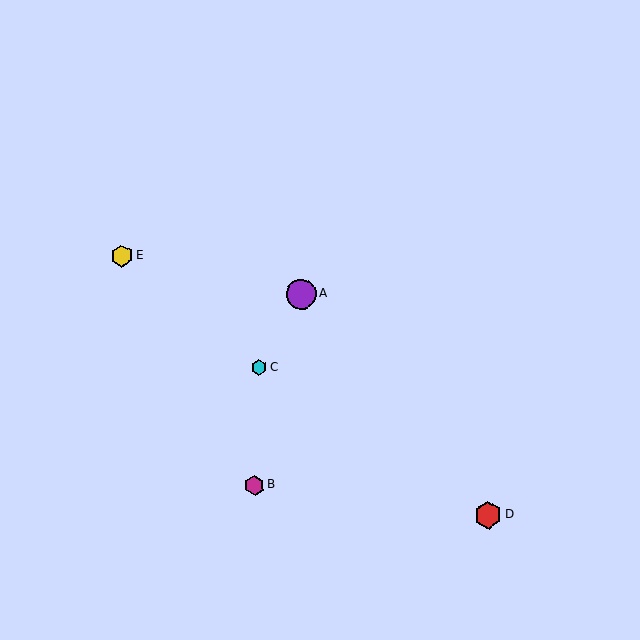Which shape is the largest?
The purple circle (labeled A) is the largest.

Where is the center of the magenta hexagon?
The center of the magenta hexagon is at (254, 485).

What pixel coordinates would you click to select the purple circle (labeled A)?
Click at (301, 294) to select the purple circle A.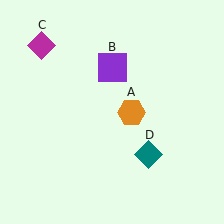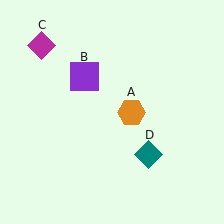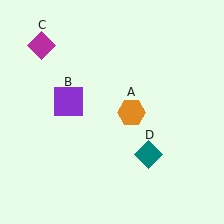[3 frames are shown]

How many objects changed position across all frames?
1 object changed position: purple square (object B).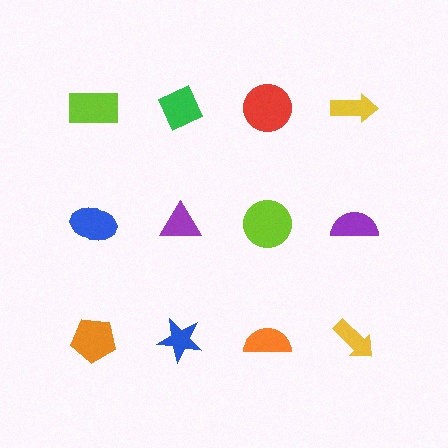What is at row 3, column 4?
A yellow arrow.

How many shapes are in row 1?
4 shapes.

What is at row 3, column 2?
A blue star.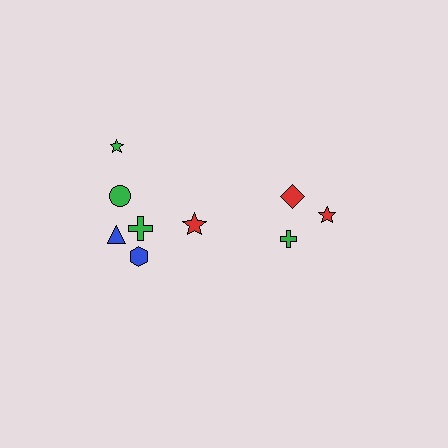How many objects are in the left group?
There are 6 objects.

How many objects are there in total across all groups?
There are 9 objects.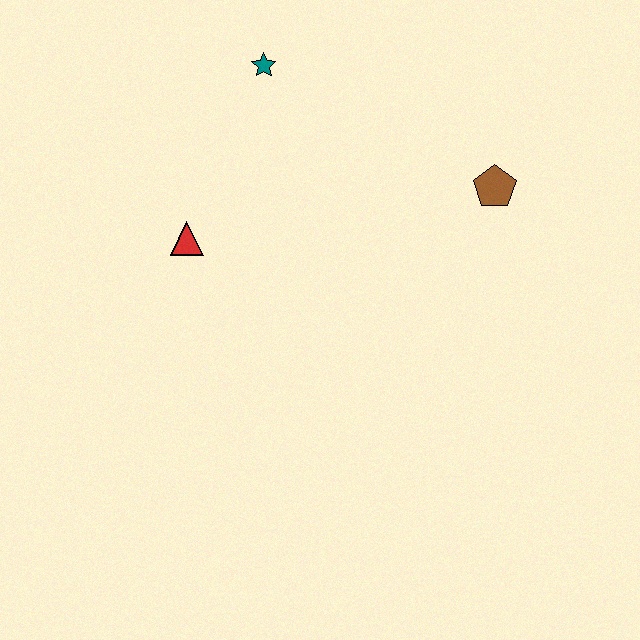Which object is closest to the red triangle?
The teal star is closest to the red triangle.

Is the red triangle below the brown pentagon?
Yes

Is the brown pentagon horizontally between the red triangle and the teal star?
No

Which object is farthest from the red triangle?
The brown pentagon is farthest from the red triangle.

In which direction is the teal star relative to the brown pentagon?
The teal star is to the left of the brown pentagon.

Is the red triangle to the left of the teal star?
Yes